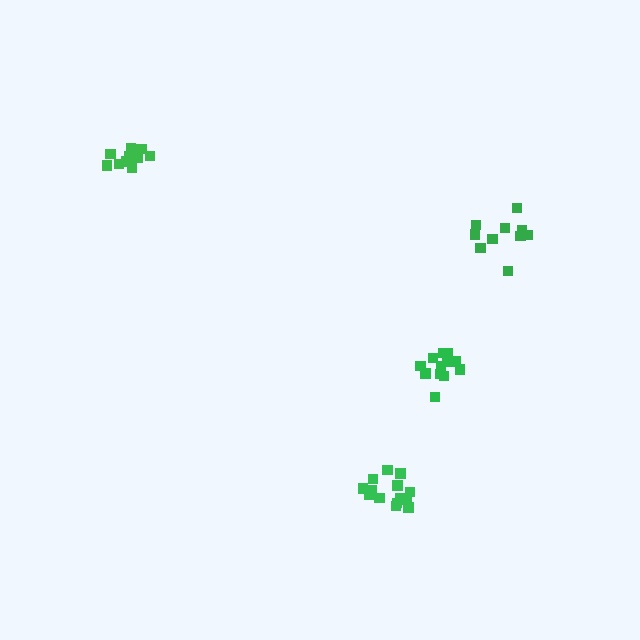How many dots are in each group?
Group 1: 10 dots, Group 2: 15 dots, Group 3: 12 dots, Group 4: 12 dots (49 total).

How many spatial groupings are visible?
There are 4 spatial groupings.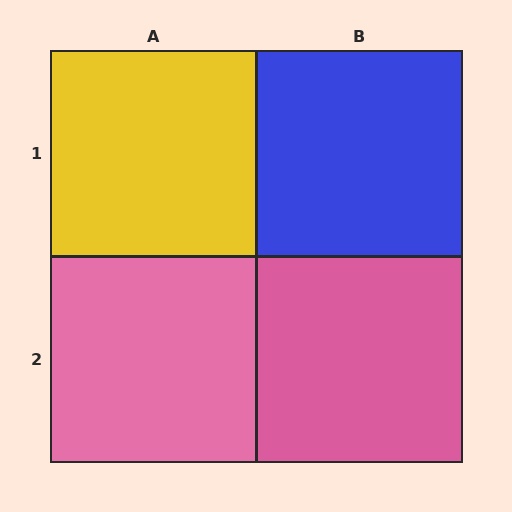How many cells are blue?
1 cell is blue.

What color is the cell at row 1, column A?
Yellow.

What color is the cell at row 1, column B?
Blue.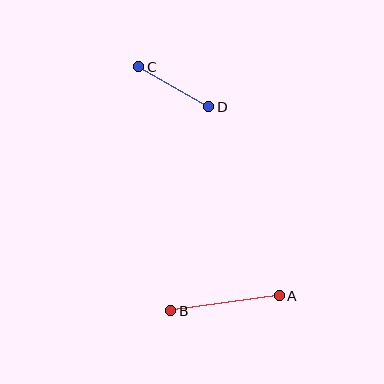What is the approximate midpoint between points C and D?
The midpoint is at approximately (174, 87) pixels.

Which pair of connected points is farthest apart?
Points A and B are farthest apart.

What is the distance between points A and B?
The distance is approximately 109 pixels.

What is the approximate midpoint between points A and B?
The midpoint is at approximately (225, 303) pixels.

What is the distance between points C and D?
The distance is approximately 81 pixels.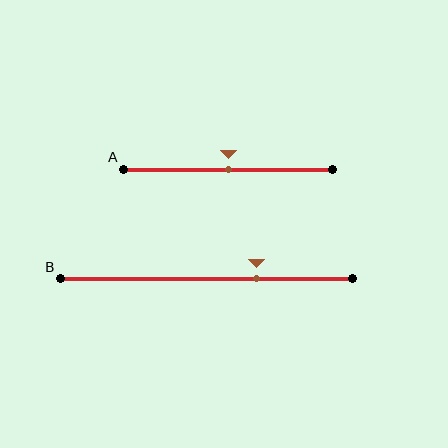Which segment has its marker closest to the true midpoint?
Segment A has its marker closest to the true midpoint.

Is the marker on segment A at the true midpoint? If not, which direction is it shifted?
Yes, the marker on segment A is at the true midpoint.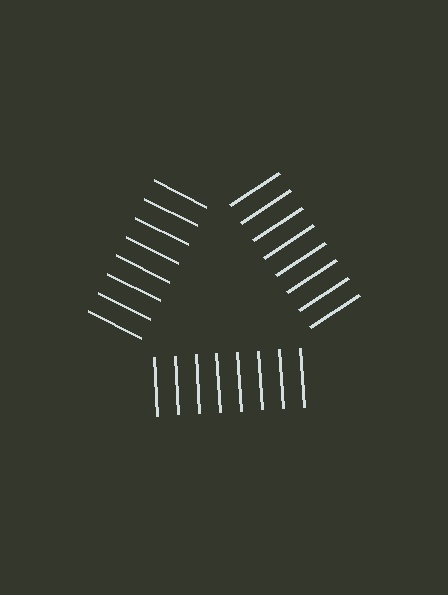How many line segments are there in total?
24 — 8 along each of the 3 edges.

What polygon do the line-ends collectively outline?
An illusory triangle — the line segments terminate on its edges but no continuous stroke is drawn.